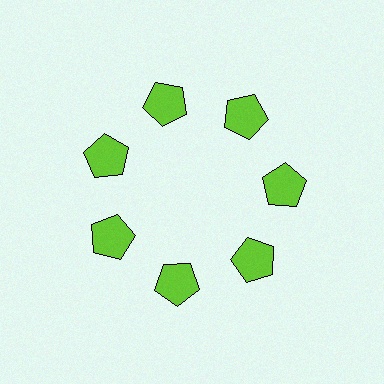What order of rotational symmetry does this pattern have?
This pattern has 7-fold rotational symmetry.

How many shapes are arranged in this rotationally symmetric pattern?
There are 7 shapes, arranged in 7 groups of 1.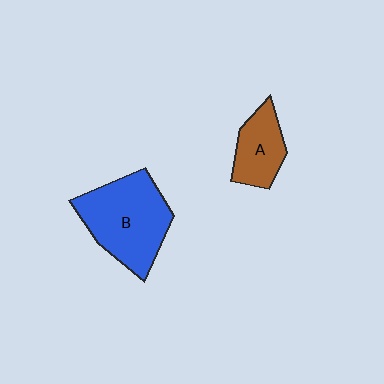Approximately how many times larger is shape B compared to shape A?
Approximately 1.9 times.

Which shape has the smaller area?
Shape A (brown).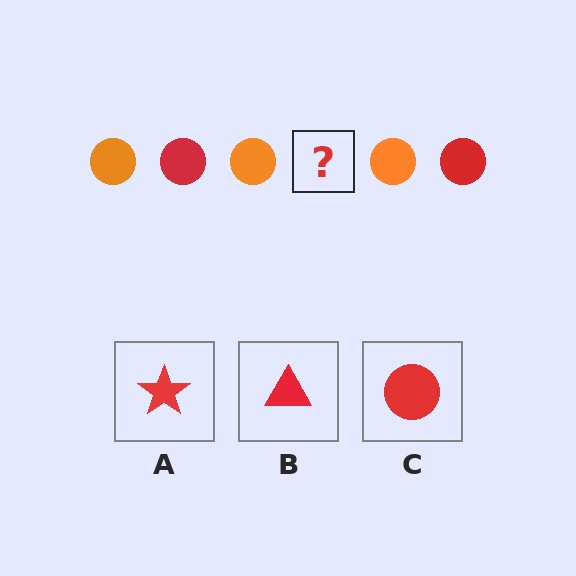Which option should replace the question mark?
Option C.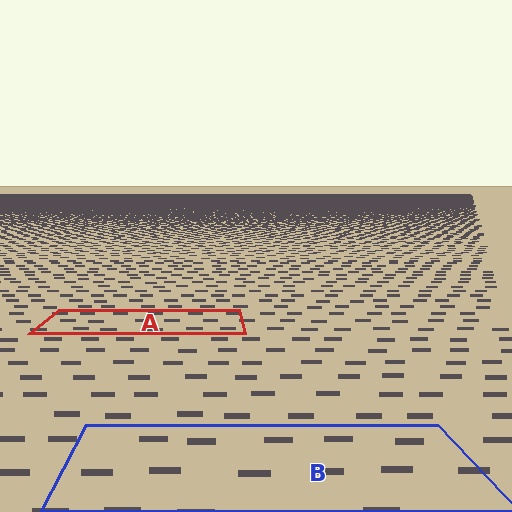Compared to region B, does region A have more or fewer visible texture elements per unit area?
Region A has more texture elements per unit area — they are packed more densely because it is farther away.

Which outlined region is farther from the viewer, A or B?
Region A is farther from the viewer — the texture elements inside it appear smaller and more densely packed.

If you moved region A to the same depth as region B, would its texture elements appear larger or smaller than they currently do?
They would appear larger. At a closer depth, the same texture elements are projected at a bigger on-screen size.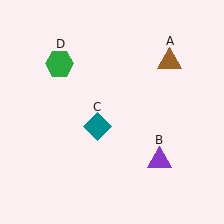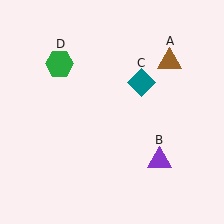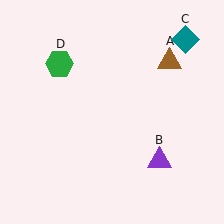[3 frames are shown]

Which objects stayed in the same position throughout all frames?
Brown triangle (object A) and purple triangle (object B) and green hexagon (object D) remained stationary.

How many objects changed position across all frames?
1 object changed position: teal diamond (object C).